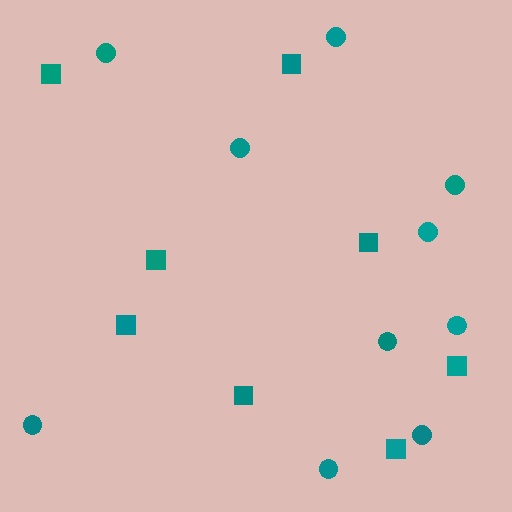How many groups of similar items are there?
There are 2 groups: one group of squares (8) and one group of circles (10).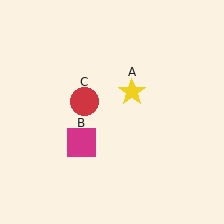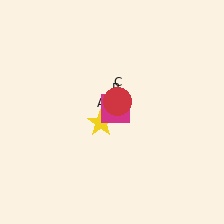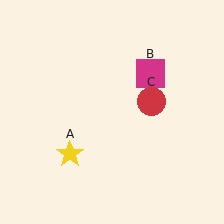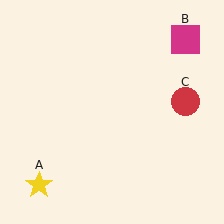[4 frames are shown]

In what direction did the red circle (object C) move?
The red circle (object C) moved right.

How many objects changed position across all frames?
3 objects changed position: yellow star (object A), magenta square (object B), red circle (object C).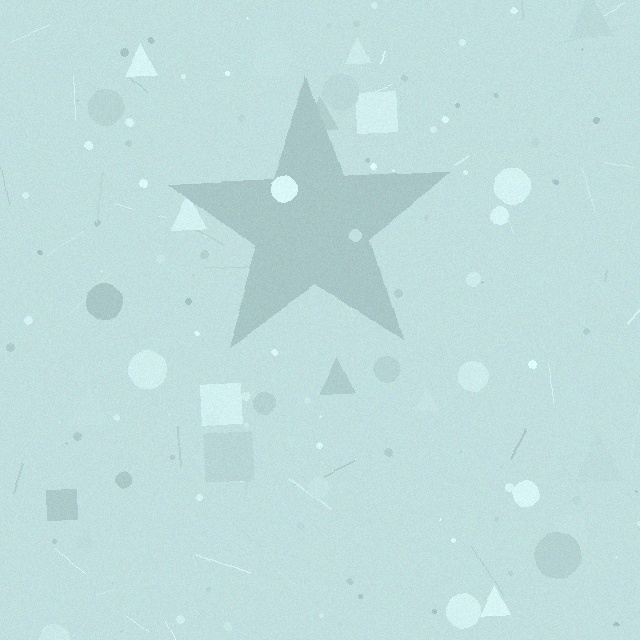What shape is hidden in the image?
A star is hidden in the image.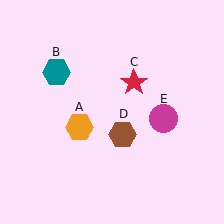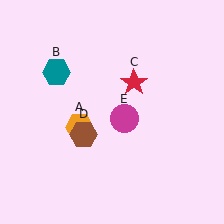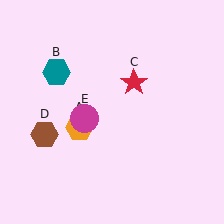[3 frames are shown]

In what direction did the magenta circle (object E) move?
The magenta circle (object E) moved left.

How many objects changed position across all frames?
2 objects changed position: brown hexagon (object D), magenta circle (object E).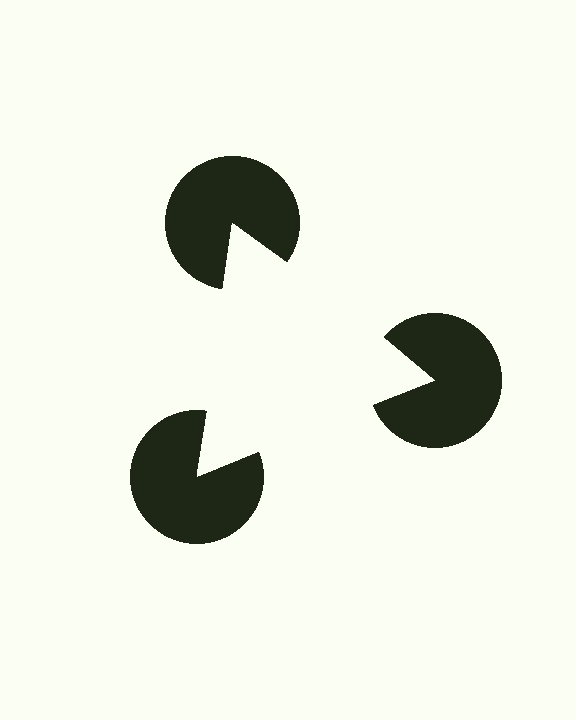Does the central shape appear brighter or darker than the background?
It typically appears slightly brighter than the background, even though no actual brightness change is drawn.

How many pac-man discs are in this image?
There are 3 — one at each vertex of the illusory triangle.